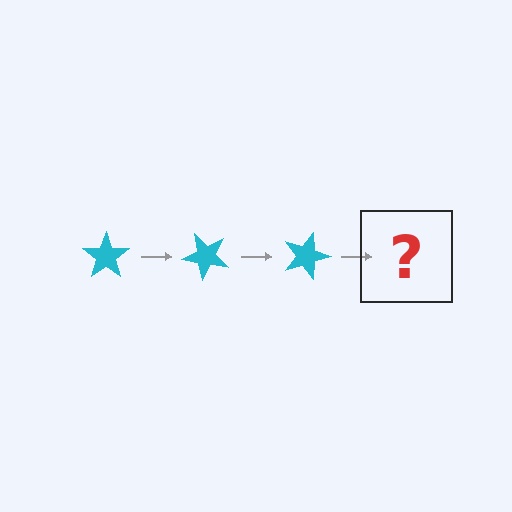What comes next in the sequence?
The next element should be a cyan star rotated 135 degrees.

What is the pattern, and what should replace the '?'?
The pattern is that the star rotates 45 degrees each step. The '?' should be a cyan star rotated 135 degrees.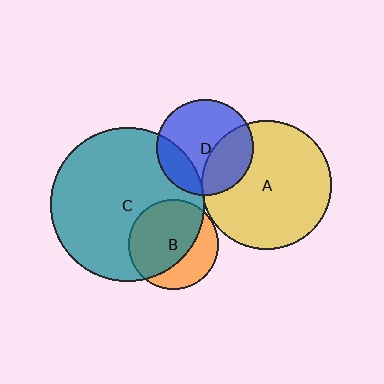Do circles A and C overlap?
Yes.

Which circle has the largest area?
Circle C (teal).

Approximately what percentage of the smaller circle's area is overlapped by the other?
Approximately 5%.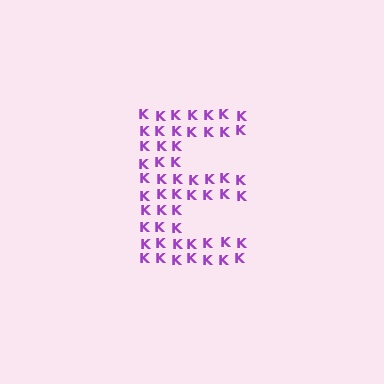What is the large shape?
The large shape is the letter E.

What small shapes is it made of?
It is made of small letter K's.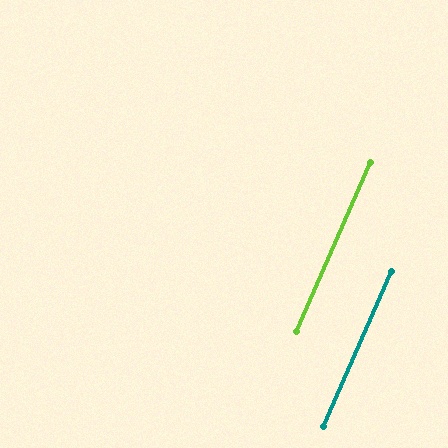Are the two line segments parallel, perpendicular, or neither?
Parallel — their directions differ by only 0.1°.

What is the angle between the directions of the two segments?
Approximately 0 degrees.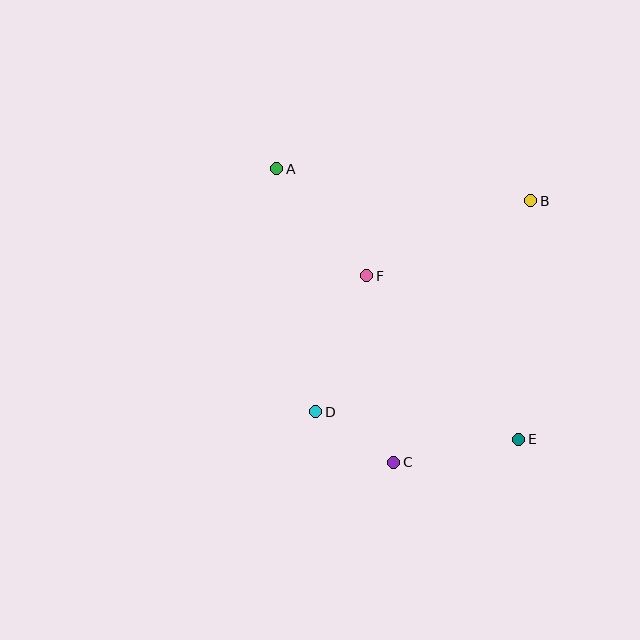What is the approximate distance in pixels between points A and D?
The distance between A and D is approximately 246 pixels.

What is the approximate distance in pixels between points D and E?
The distance between D and E is approximately 205 pixels.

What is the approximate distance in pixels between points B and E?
The distance between B and E is approximately 239 pixels.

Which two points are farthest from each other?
Points A and E are farthest from each other.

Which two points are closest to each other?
Points C and D are closest to each other.